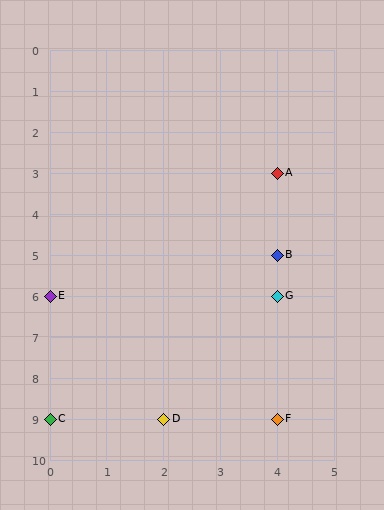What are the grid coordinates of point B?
Point B is at grid coordinates (4, 5).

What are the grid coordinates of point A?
Point A is at grid coordinates (4, 3).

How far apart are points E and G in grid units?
Points E and G are 4 columns apart.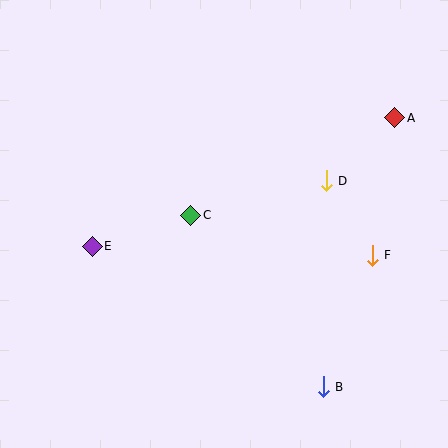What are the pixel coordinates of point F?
Point F is at (372, 255).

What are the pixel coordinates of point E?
Point E is at (92, 246).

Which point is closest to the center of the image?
Point C at (191, 215) is closest to the center.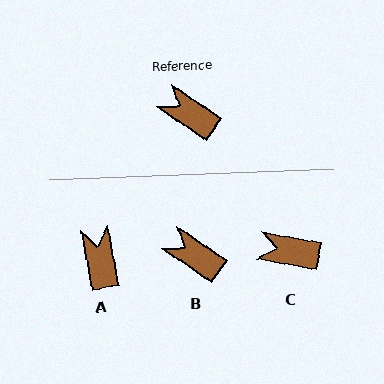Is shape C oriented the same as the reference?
No, it is off by about 24 degrees.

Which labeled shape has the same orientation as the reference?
B.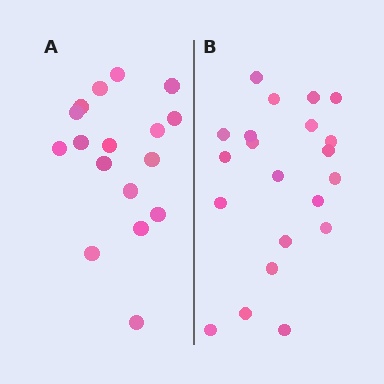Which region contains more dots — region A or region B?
Region B (the right region) has more dots.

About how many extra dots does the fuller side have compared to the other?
Region B has about 4 more dots than region A.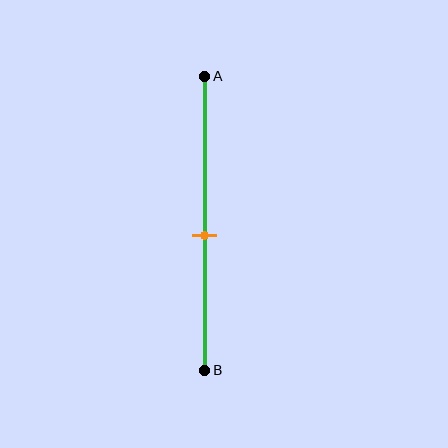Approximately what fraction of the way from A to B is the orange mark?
The orange mark is approximately 55% of the way from A to B.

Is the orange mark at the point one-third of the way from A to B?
No, the mark is at about 55% from A, not at the 33% one-third point.